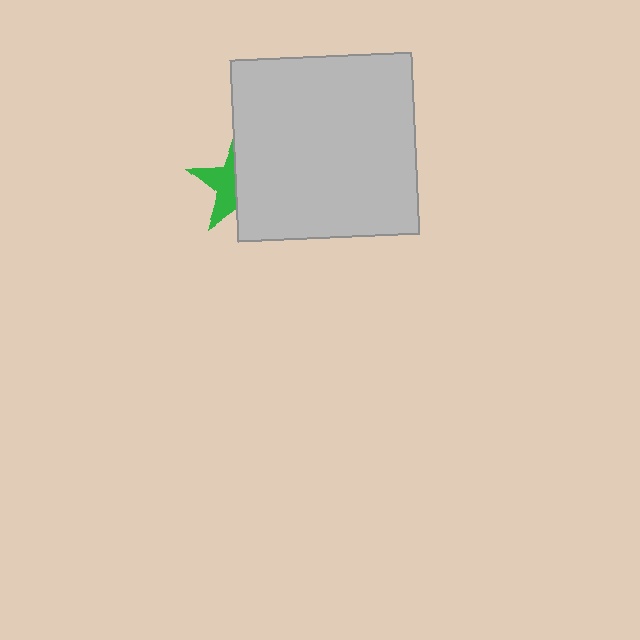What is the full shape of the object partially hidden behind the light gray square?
The partially hidden object is a green star.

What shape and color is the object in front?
The object in front is a light gray square.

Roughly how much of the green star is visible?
A small part of it is visible (roughly 44%).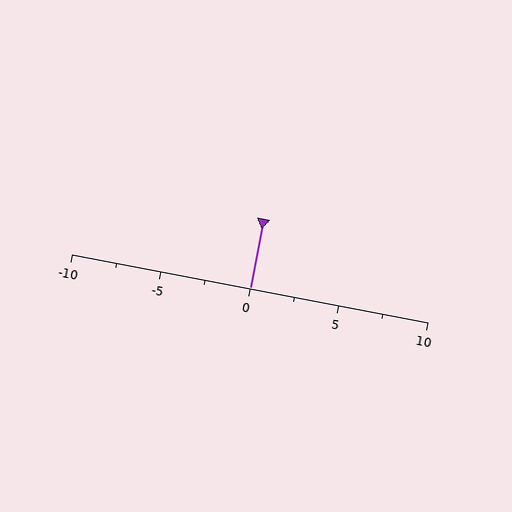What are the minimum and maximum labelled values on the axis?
The axis runs from -10 to 10.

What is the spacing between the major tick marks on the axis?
The major ticks are spaced 5 apart.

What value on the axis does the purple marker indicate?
The marker indicates approximately 0.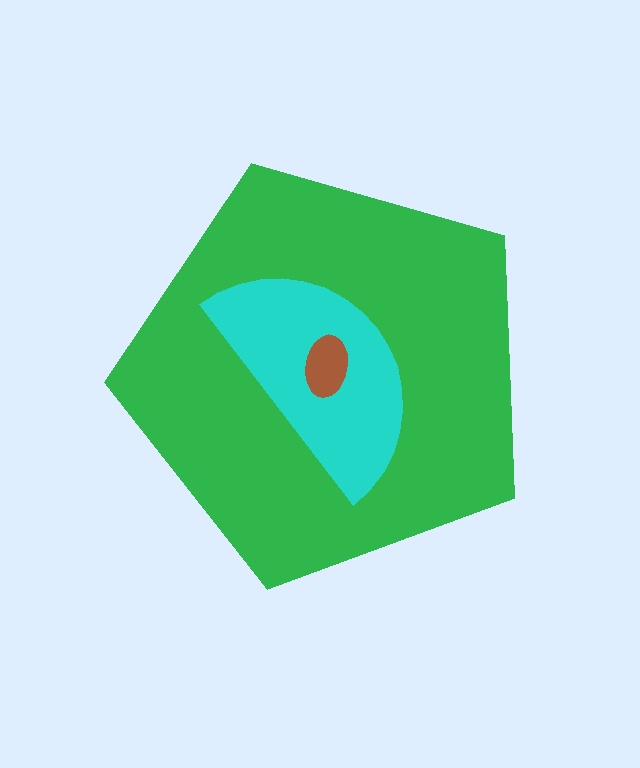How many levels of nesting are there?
3.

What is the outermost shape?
The green pentagon.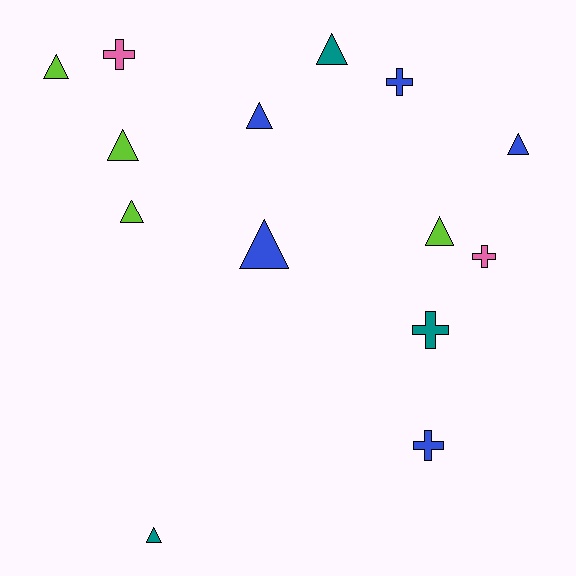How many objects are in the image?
There are 14 objects.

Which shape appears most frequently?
Triangle, with 9 objects.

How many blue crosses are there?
There are 2 blue crosses.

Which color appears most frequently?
Blue, with 5 objects.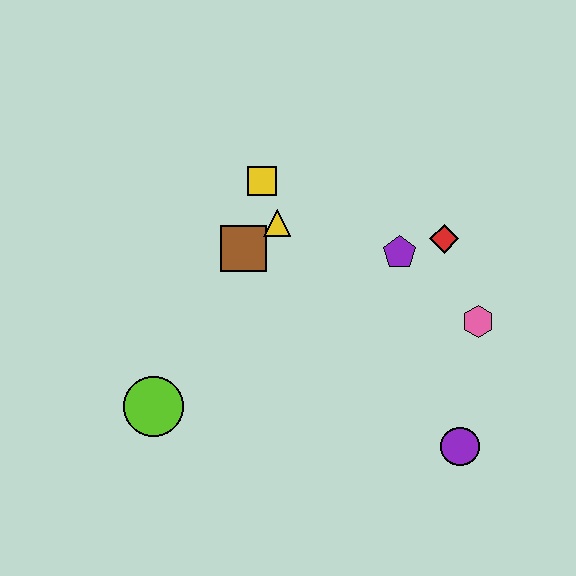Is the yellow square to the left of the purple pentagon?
Yes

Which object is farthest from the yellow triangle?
The purple circle is farthest from the yellow triangle.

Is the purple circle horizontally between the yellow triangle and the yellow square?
No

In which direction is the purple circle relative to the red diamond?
The purple circle is below the red diamond.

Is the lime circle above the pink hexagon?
No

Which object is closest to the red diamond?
The purple pentagon is closest to the red diamond.